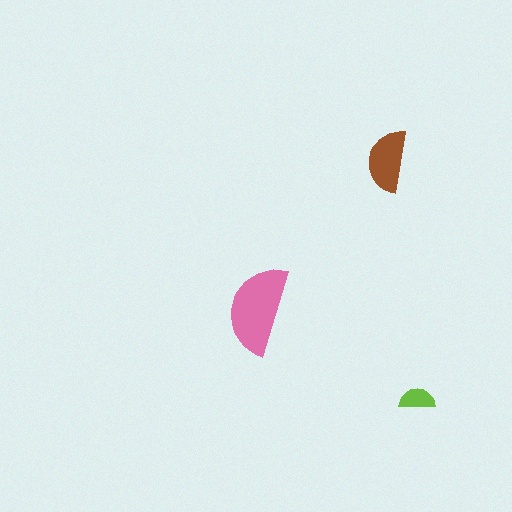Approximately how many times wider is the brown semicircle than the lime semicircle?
About 1.5 times wider.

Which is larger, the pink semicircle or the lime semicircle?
The pink one.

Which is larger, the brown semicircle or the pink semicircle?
The pink one.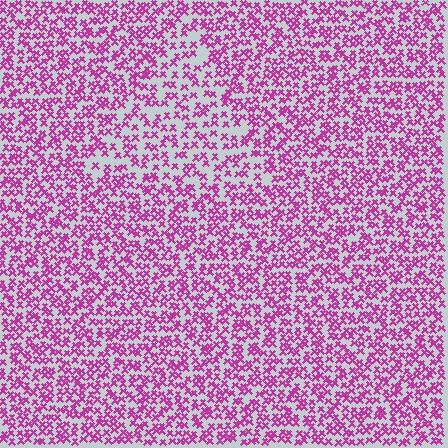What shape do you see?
I see a triangle.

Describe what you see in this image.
The image contains small magenta elements arranged at two different densities. A triangle-shaped region is visible where the elements are less densely packed than the surrounding area.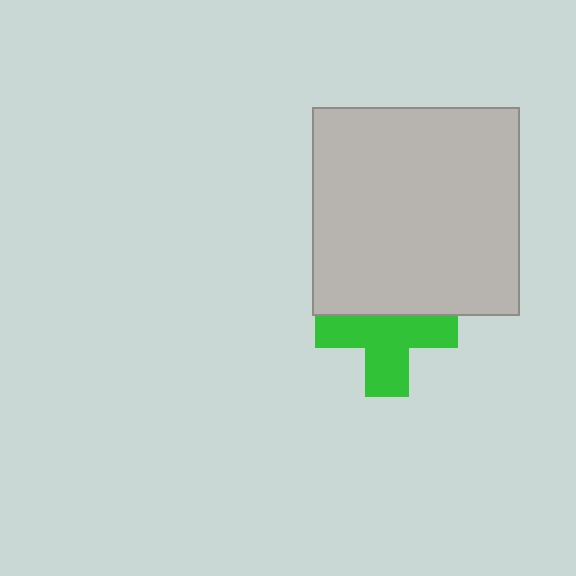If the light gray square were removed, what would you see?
You would see the complete green cross.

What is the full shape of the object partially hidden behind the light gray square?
The partially hidden object is a green cross.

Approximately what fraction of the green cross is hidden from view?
Roughly 37% of the green cross is hidden behind the light gray square.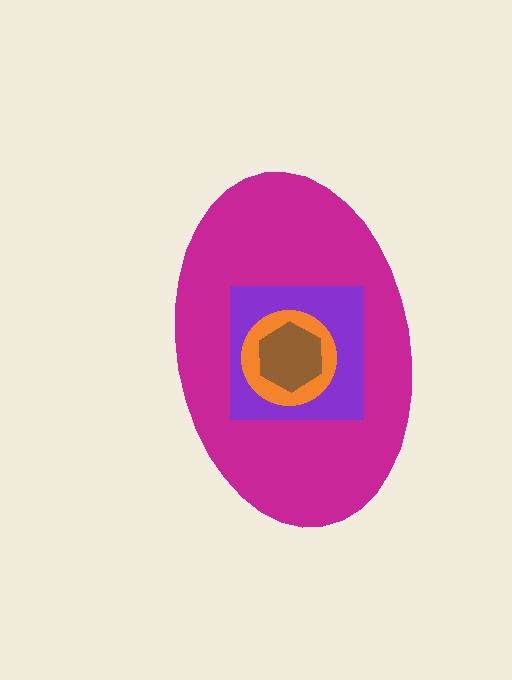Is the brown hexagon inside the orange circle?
Yes.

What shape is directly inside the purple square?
The orange circle.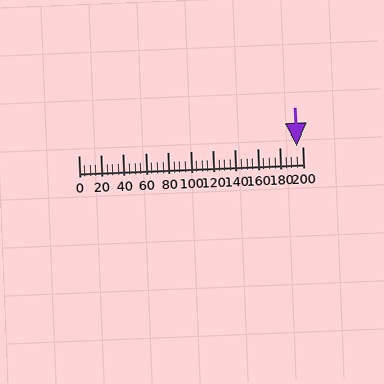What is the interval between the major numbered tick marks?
The major tick marks are spaced 20 units apart.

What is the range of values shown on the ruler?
The ruler shows values from 0 to 200.